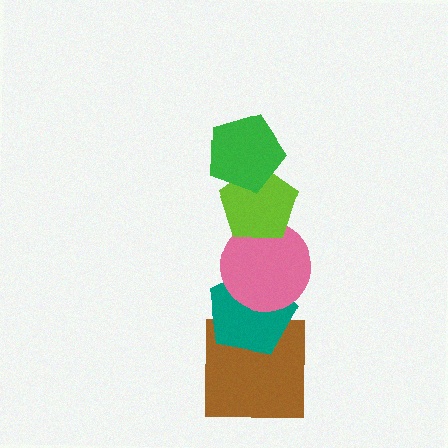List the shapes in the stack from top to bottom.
From top to bottom: the green pentagon, the lime pentagon, the pink circle, the teal pentagon, the brown square.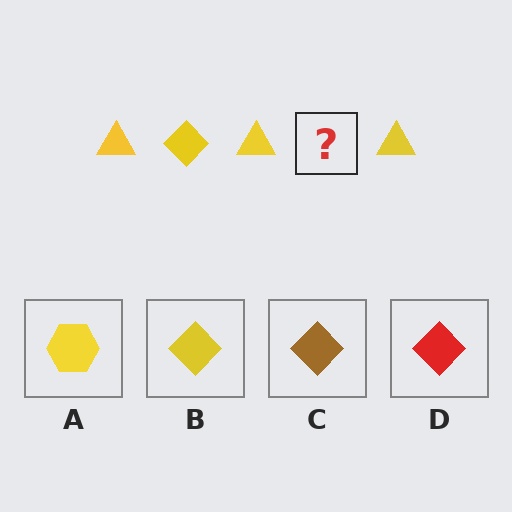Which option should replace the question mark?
Option B.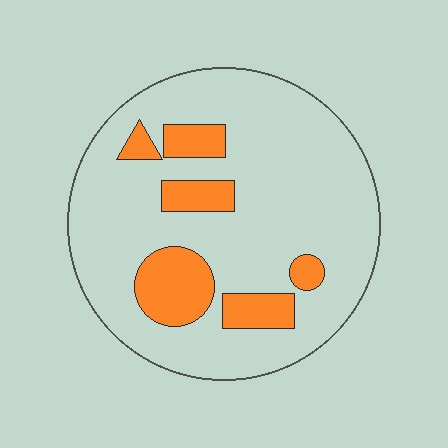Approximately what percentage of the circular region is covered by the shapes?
Approximately 20%.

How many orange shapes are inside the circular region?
6.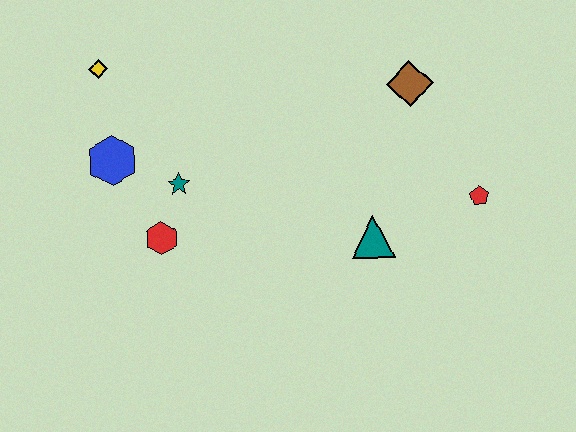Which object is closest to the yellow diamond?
The blue hexagon is closest to the yellow diamond.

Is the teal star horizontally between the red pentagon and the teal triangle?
No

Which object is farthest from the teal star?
The red pentagon is farthest from the teal star.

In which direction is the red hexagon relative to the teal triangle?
The red hexagon is to the left of the teal triangle.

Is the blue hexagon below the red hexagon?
No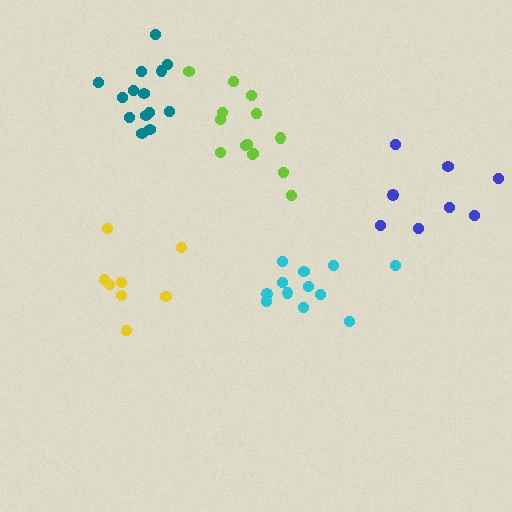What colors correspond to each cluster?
The clusters are colored: lime, cyan, yellow, teal, blue.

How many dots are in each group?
Group 1: 14 dots, Group 2: 12 dots, Group 3: 8 dots, Group 4: 14 dots, Group 5: 8 dots (56 total).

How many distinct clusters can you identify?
There are 5 distinct clusters.